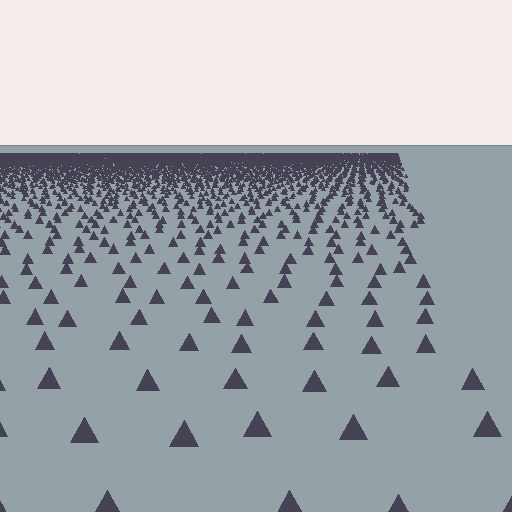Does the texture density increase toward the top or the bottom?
Density increases toward the top.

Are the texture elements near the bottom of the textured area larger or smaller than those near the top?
Larger. Near the bottom, elements are closer to the viewer and appear at a bigger on-screen size.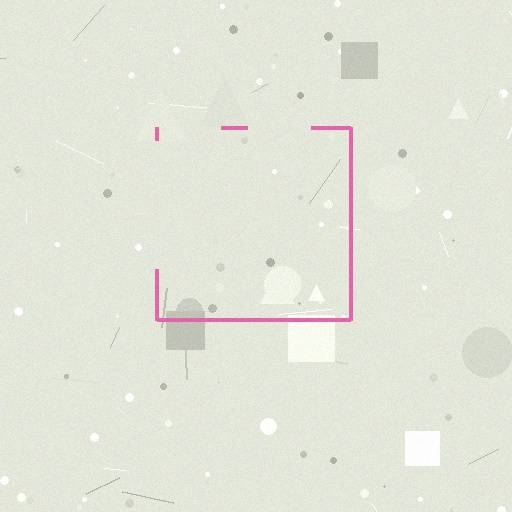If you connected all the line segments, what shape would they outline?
They would outline a square.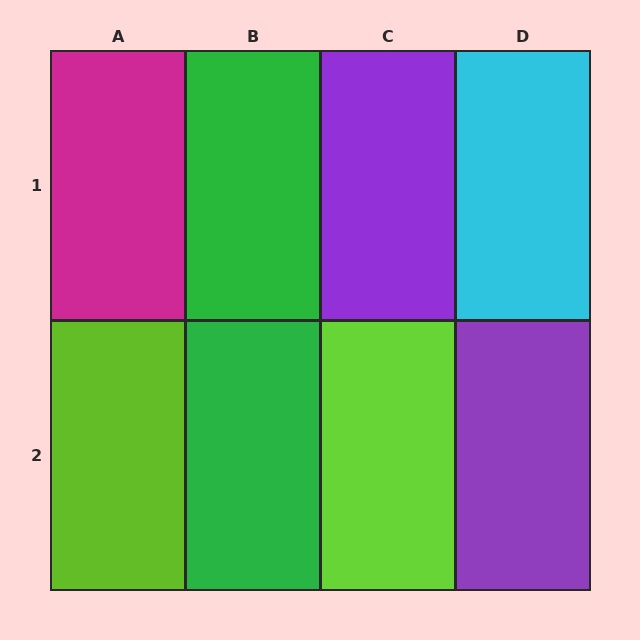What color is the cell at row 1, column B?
Green.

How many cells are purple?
2 cells are purple.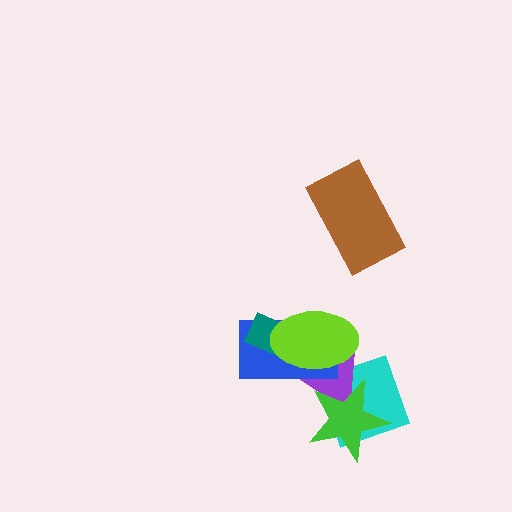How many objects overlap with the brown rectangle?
0 objects overlap with the brown rectangle.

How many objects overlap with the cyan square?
2 objects overlap with the cyan square.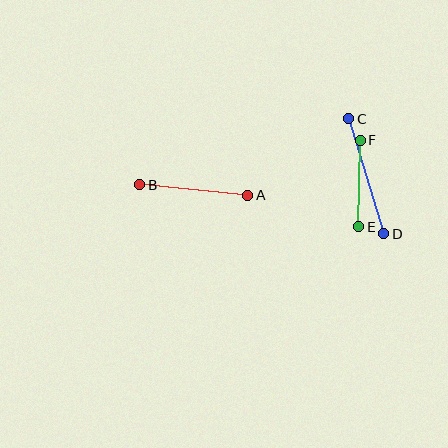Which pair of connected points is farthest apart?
Points C and D are farthest apart.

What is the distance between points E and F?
The distance is approximately 86 pixels.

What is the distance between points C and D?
The distance is approximately 120 pixels.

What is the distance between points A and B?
The distance is approximately 109 pixels.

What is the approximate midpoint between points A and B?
The midpoint is at approximately (194, 190) pixels.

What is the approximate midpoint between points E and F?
The midpoint is at approximately (359, 184) pixels.